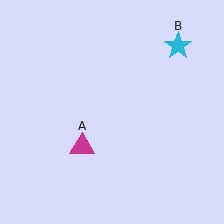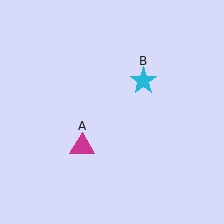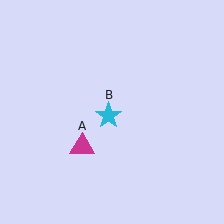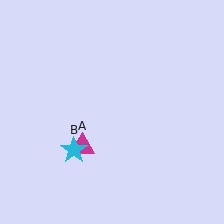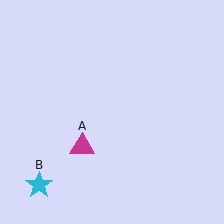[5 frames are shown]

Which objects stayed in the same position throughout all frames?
Magenta triangle (object A) remained stationary.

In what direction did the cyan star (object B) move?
The cyan star (object B) moved down and to the left.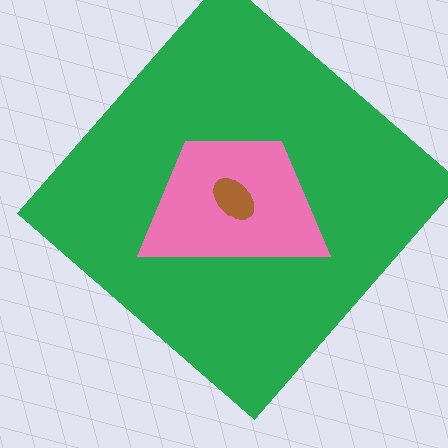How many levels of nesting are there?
3.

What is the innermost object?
The brown ellipse.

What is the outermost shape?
The green diamond.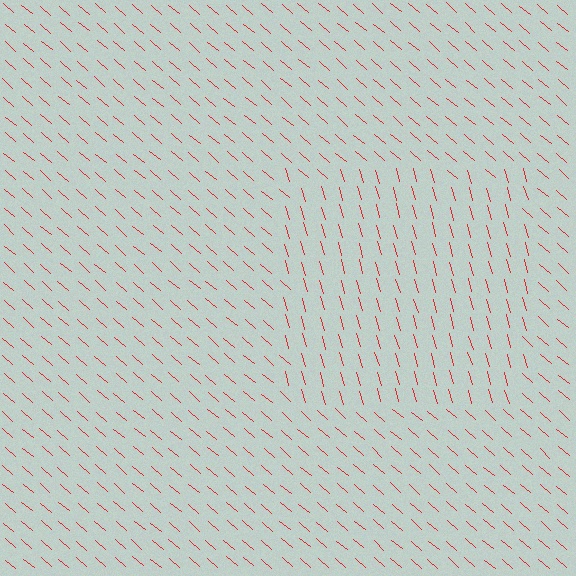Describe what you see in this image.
The image is filled with small red line segments. A rectangle region in the image has lines oriented differently from the surrounding lines, creating a visible texture boundary.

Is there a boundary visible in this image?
Yes, there is a texture boundary formed by a change in line orientation.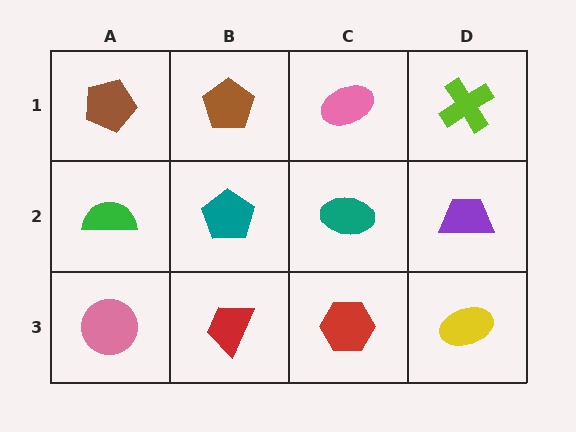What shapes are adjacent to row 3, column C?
A teal ellipse (row 2, column C), a red trapezoid (row 3, column B), a yellow ellipse (row 3, column D).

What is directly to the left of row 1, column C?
A brown pentagon.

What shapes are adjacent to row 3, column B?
A teal pentagon (row 2, column B), a pink circle (row 3, column A), a red hexagon (row 3, column C).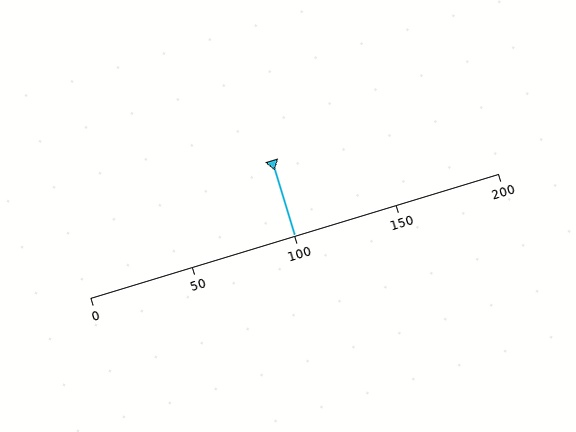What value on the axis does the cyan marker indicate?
The marker indicates approximately 100.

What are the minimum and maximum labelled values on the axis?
The axis runs from 0 to 200.